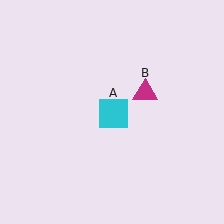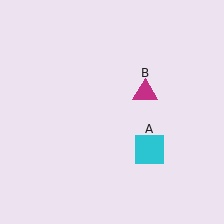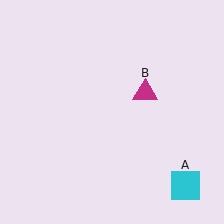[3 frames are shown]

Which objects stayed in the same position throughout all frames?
Magenta triangle (object B) remained stationary.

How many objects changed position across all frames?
1 object changed position: cyan square (object A).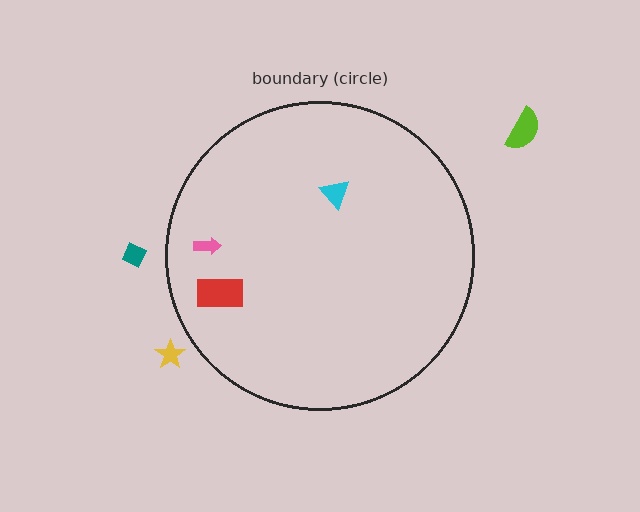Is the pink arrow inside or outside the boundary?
Inside.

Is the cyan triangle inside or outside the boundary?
Inside.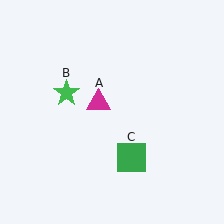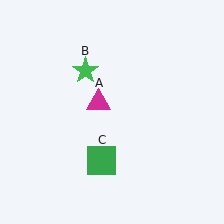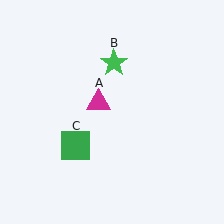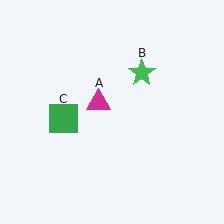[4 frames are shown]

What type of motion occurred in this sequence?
The green star (object B), green square (object C) rotated clockwise around the center of the scene.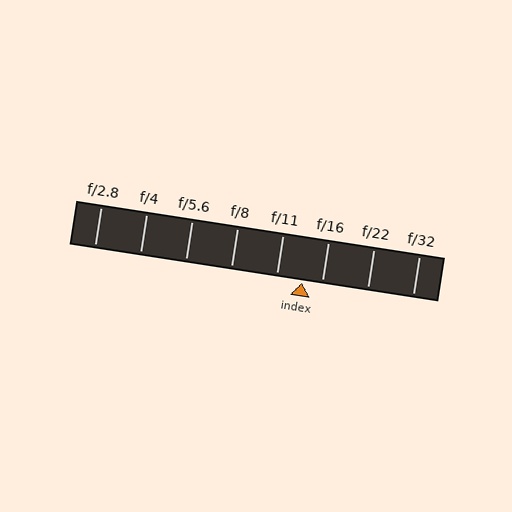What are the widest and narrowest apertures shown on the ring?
The widest aperture shown is f/2.8 and the narrowest is f/32.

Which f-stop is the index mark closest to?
The index mark is closest to f/16.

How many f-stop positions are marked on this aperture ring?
There are 8 f-stop positions marked.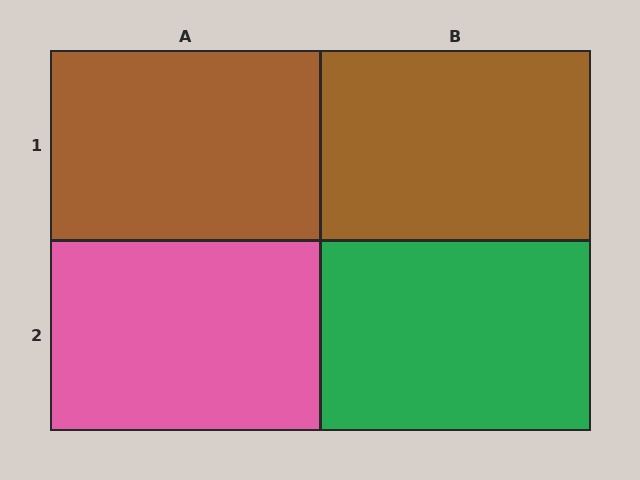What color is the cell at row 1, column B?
Brown.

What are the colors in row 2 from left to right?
Pink, green.